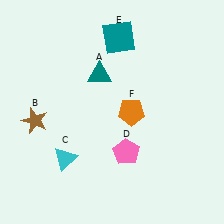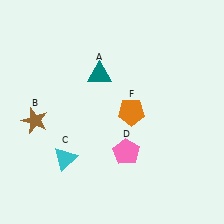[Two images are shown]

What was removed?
The teal square (E) was removed in Image 2.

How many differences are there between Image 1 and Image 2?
There is 1 difference between the two images.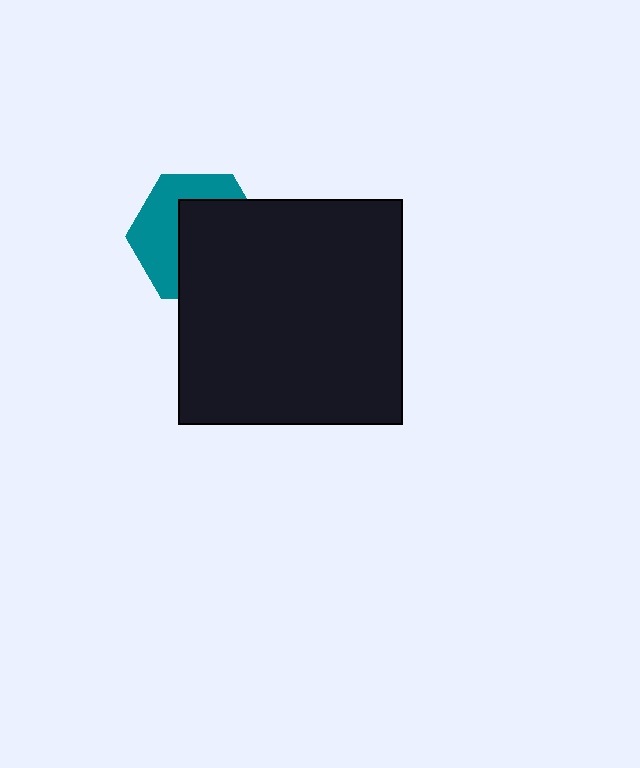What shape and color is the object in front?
The object in front is a black square.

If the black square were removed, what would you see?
You would see the complete teal hexagon.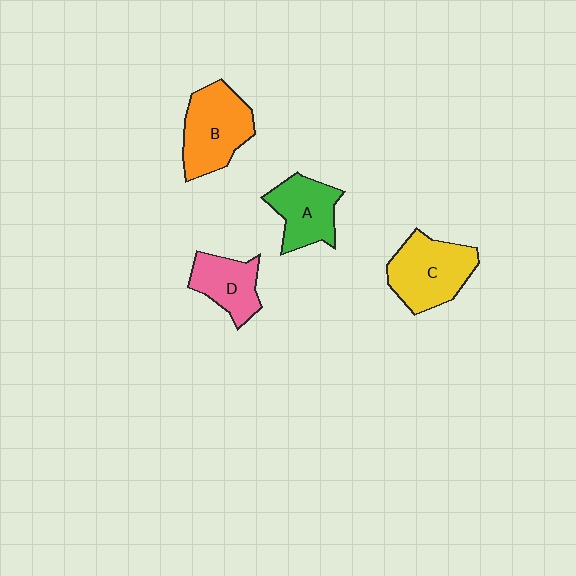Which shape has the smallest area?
Shape D (pink).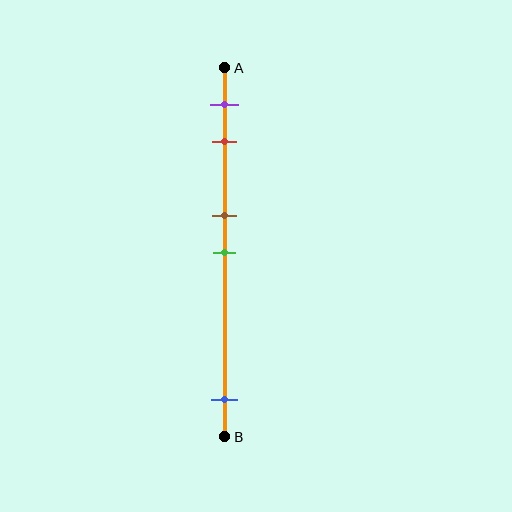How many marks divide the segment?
There are 5 marks dividing the segment.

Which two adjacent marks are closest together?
The brown and green marks are the closest adjacent pair.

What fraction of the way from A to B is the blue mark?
The blue mark is approximately 90% (0.9) of the way from A to B.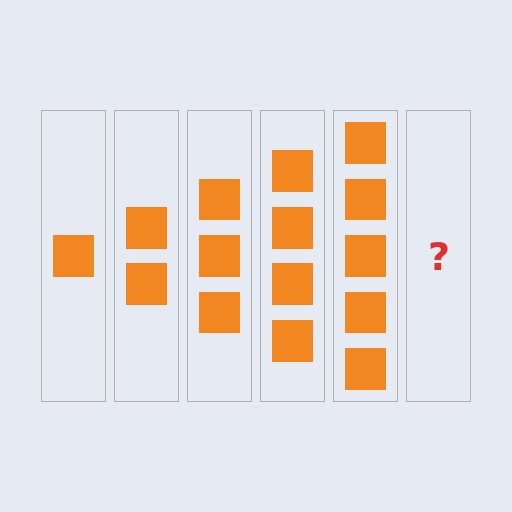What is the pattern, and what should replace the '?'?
The pattern is that each step adds one more square. The '?' should be 6 squares.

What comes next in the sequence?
The next element should be 6 squares.